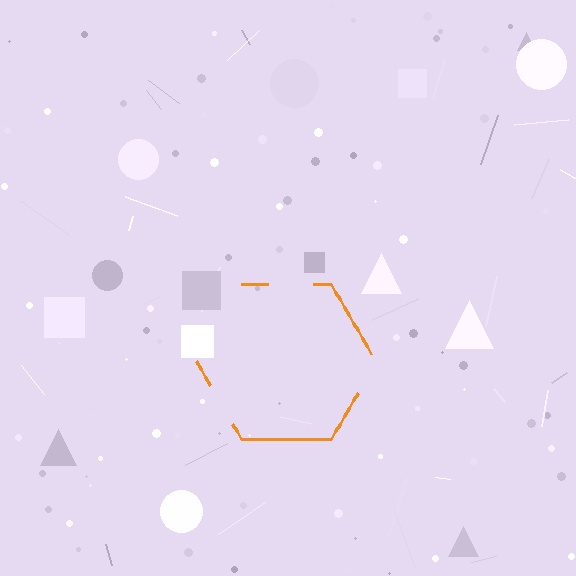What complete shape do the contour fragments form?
The contour fragments form a hexagon.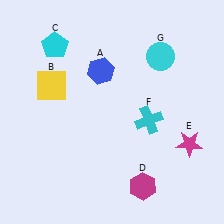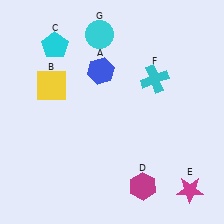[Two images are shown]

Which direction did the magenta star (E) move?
The magenta star (E) moved down.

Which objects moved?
The objects that moved are: the magenta star (E), the cyan cross (F), the cyan circle (G).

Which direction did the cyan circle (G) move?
The cyan circle (G) moved left.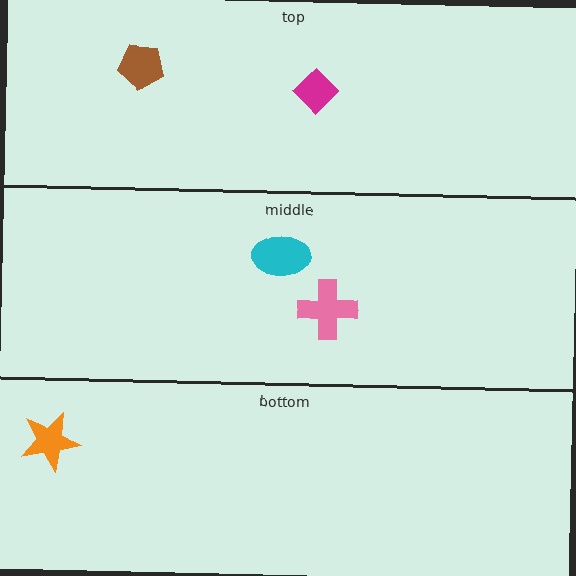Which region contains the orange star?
The bottom region.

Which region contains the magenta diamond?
The top region.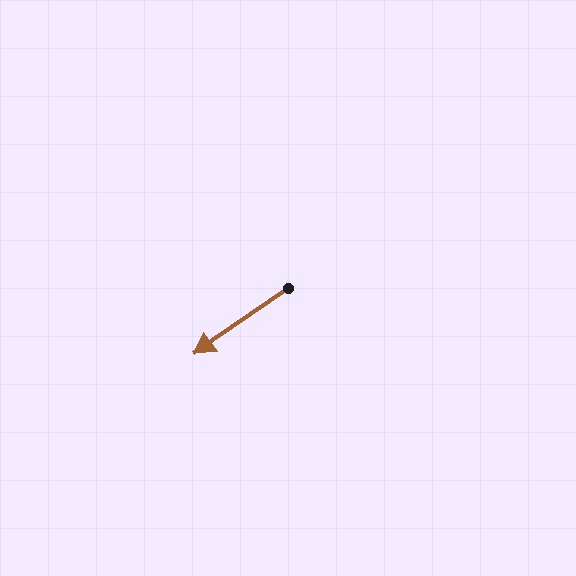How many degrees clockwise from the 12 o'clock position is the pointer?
Approximately 235 degrees.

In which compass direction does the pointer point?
Southwest.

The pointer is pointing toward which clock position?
Roughly 8 o'clock.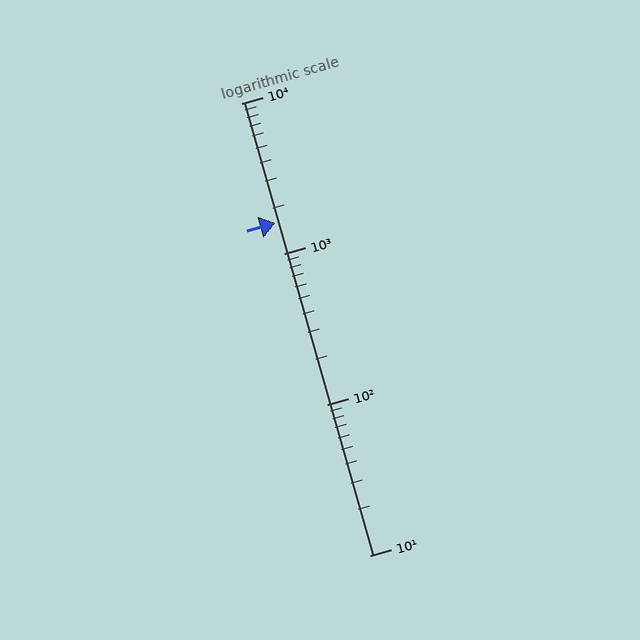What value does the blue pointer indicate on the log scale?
The pointer indicates approximately 1600.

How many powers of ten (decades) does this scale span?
The scale spans 3 decades, from 10 to 10000.